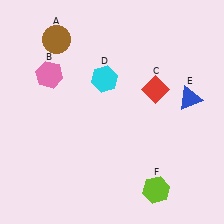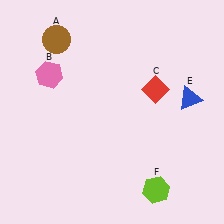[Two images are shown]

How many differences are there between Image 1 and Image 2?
There is 1 difference between the two images.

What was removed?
The cyan hexagon (D) was removed in Image 2.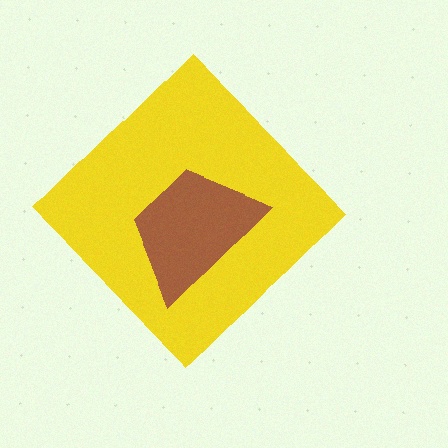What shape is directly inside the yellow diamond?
The brown trapezoid.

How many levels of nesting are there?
2.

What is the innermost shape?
The brown trapezoid.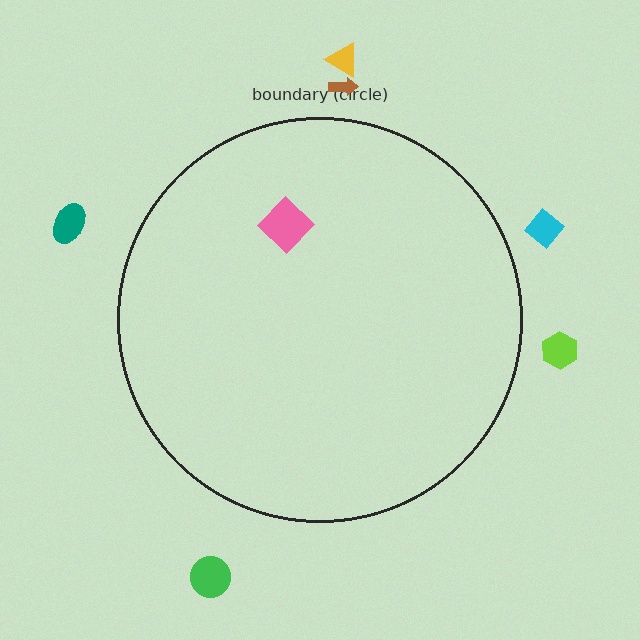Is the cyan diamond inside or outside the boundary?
Outside.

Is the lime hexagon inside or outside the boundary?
Outside.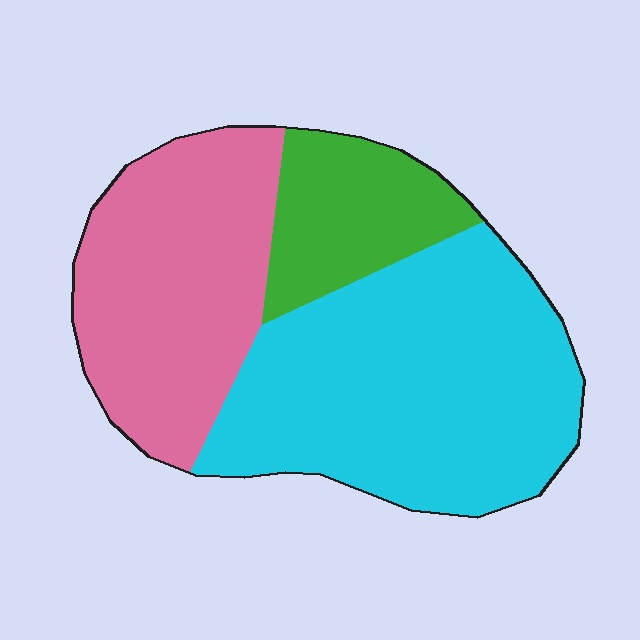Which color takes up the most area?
Cyan, at roughly 50%.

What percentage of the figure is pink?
Pink takes up about one third (1/3) of the figure.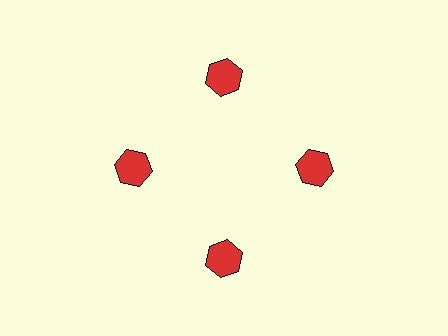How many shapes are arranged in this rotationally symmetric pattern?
There are 4 shapes, arranged in 4 groups of 1.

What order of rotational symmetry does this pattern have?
This pattern has 4-fold rotational symmetry.